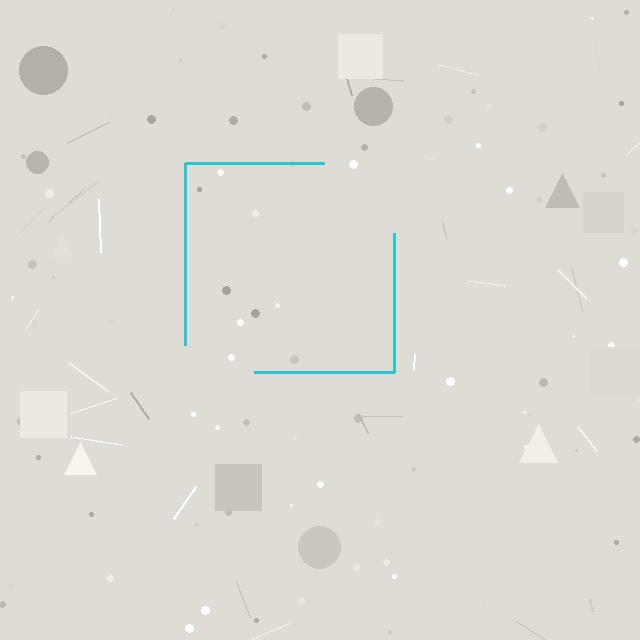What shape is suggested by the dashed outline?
The dashed outline suggests a square.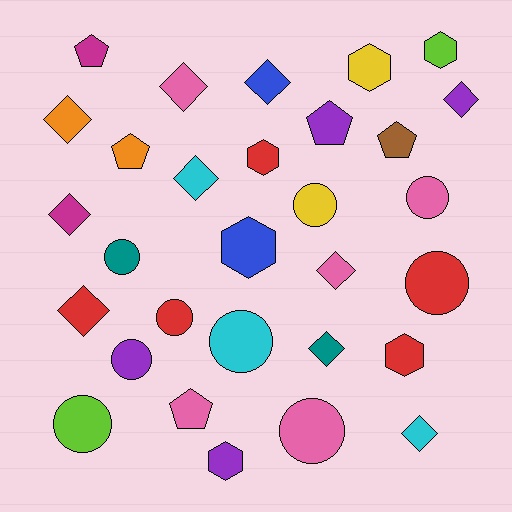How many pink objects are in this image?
There are 5 pink objects.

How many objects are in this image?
There are 30 objects.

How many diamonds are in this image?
There are 10 diamonds.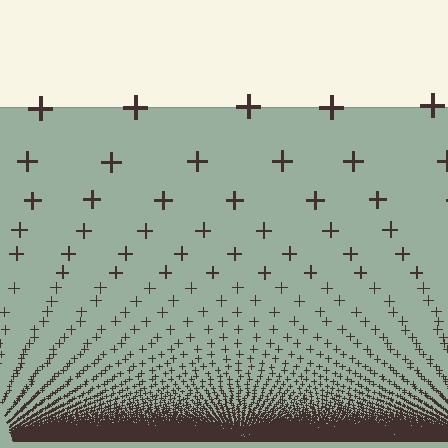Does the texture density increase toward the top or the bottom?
Density increases toward the bottom.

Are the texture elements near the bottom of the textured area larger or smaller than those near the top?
Smaller. The gradient is inverted — elements near the bottom are smaller and denser.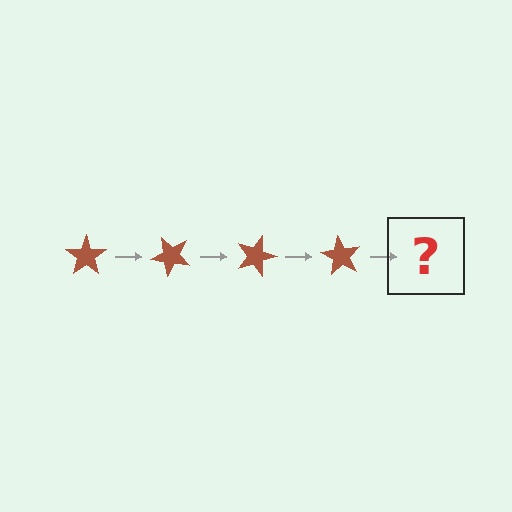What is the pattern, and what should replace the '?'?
The pattern is that the star rotates 45 degrees each step. The '?' should be a brown star rotated 180 degrees.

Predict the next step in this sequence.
The next step is a brown star rotated 180 degrees.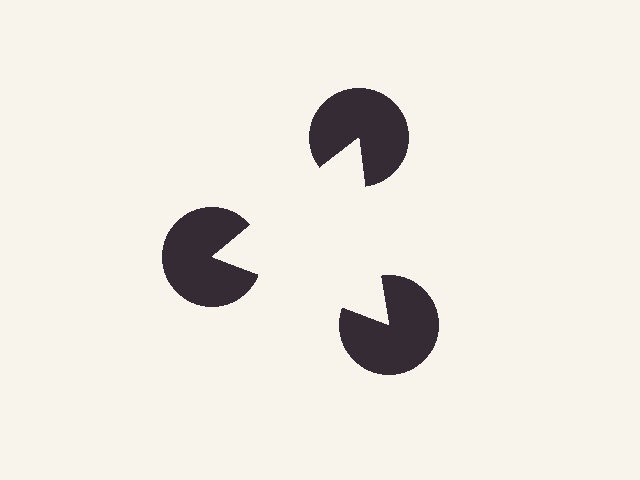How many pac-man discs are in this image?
There are 3 — one at each vertex of the illusory triangle.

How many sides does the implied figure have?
3 sides.